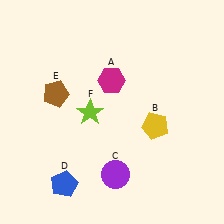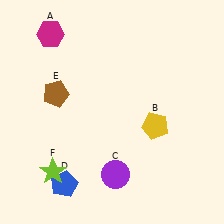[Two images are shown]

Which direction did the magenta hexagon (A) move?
The magenta hexagon (A) moved left.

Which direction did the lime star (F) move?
The lime star (F) moved down.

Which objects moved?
The objects that moved are: the magenta hexagon (A), the lime star (F).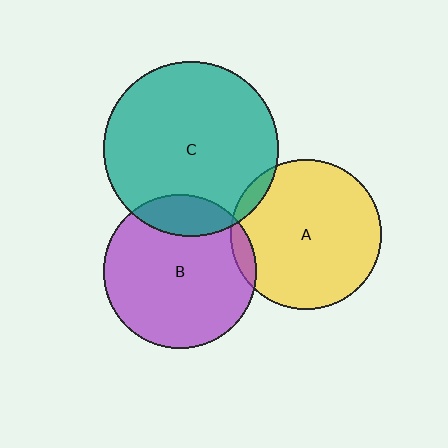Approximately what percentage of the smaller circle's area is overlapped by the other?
Approximately 5%.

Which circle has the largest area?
Circle C (teal).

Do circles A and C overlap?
Yes.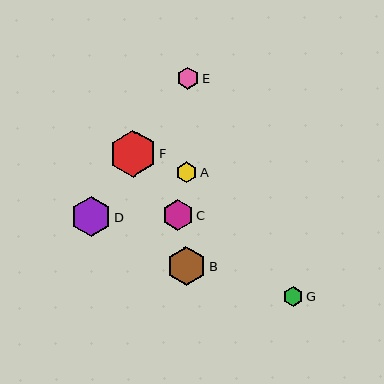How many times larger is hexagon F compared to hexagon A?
Hexagon F is approximately 2.2 times the size of hexagon A.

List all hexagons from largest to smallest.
From largest to smallest: F, D, B, C, E, A, G.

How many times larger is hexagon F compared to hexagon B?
Hexagon F is approximately 1.2 times the size of hexagon B.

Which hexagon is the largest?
Hexagon F is the largest with a size of approximately 47 pixels.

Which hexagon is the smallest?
Hexagon G is the smallest with a size of approximately 20 pixels.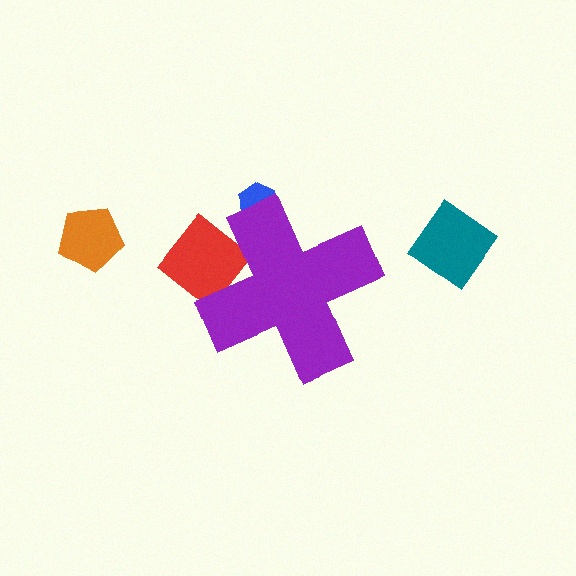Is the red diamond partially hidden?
Yes, the red diamond is partially hidden behind the purple cross.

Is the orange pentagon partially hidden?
No, the orange pentagon is fully visible.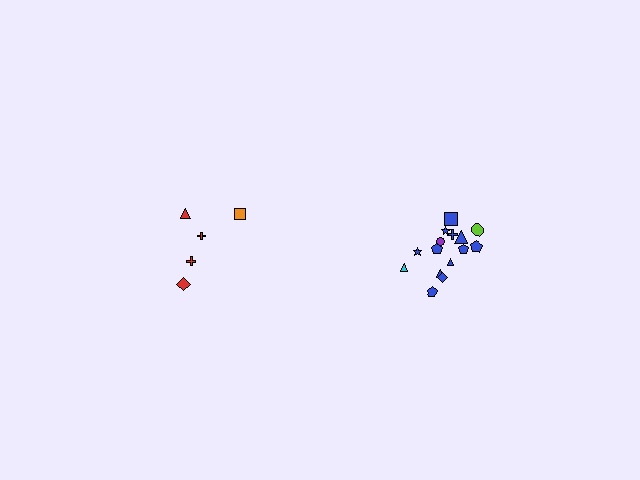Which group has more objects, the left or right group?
The right group.